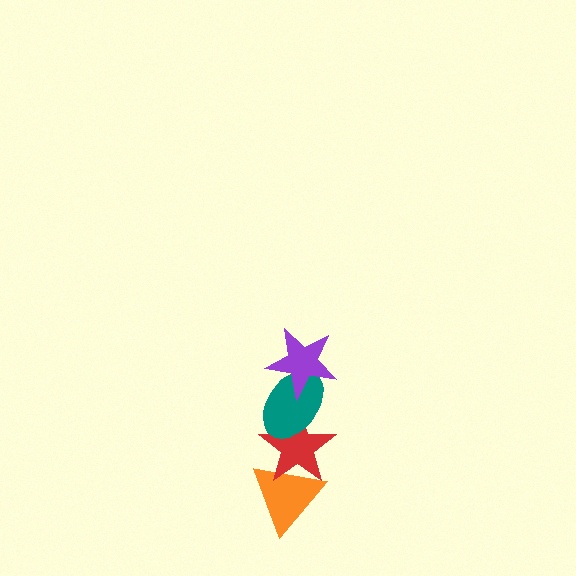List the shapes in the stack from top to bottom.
From top to bottom: the purple star, the teal ellipse, the red star, the orange triangle.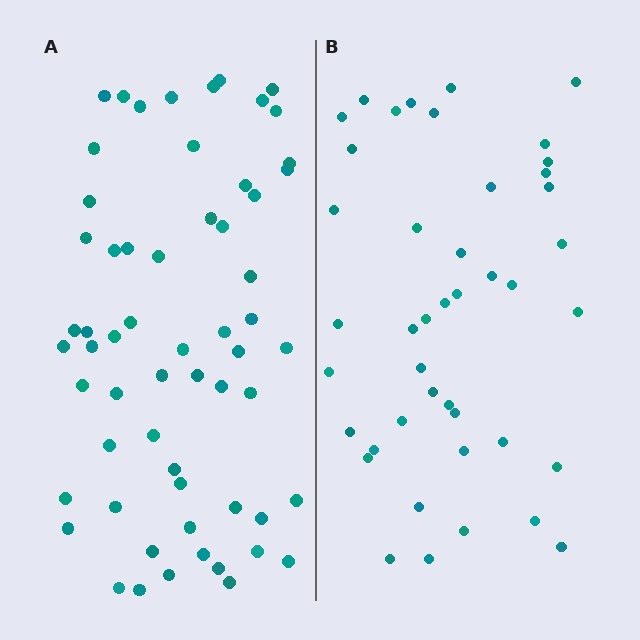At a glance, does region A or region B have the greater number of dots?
Region A (the left region) has more dots.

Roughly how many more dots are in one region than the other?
Region A has approximately 15 more dots than region B.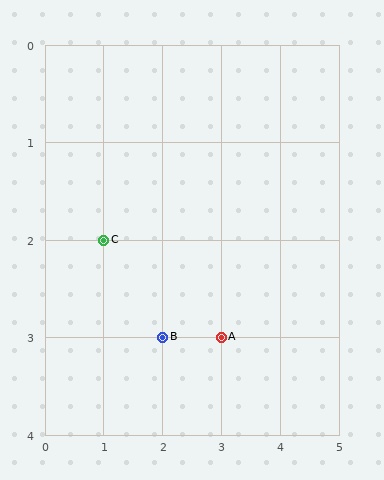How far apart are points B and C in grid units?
Points B and C are 1 column and 1 row apart (about 1.4 grid units diagonally).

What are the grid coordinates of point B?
Point B is at grid coordinates (2, 3).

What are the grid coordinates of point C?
Point C is at grid coordinates (1, 2).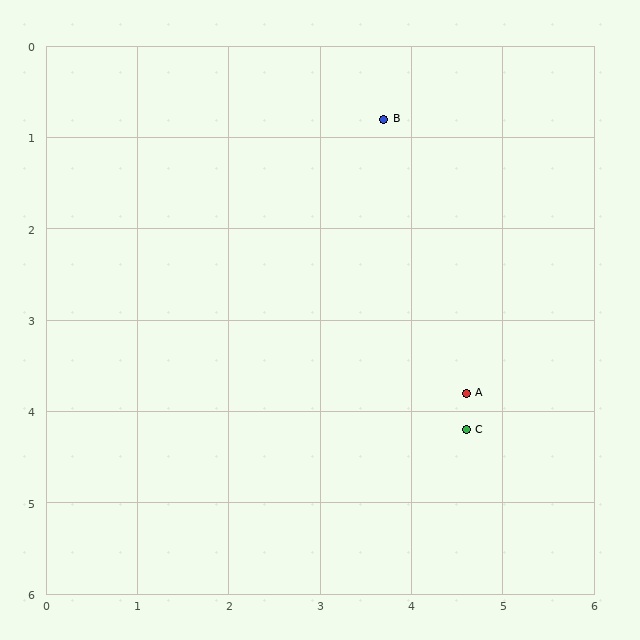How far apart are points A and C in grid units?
Points A and C are about 0.4 grid units apart.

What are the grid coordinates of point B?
Point B is at approximately (3.7, 0.8).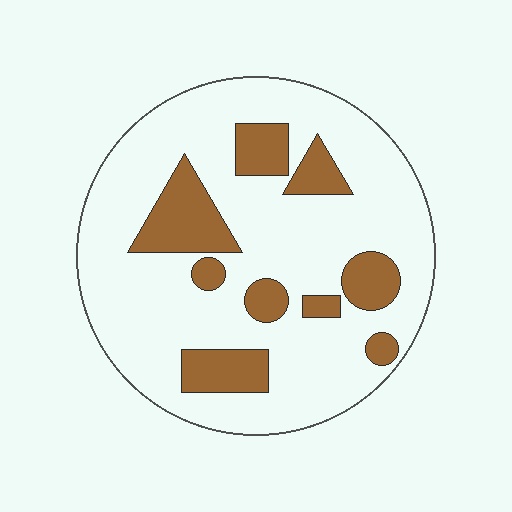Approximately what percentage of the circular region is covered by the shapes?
Approximately 20%.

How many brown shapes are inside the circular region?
9.